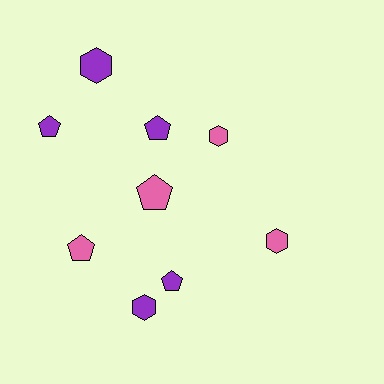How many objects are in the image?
There are 9 objects.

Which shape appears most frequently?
Pentagon, with 5 objects.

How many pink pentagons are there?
There are 2 pink pentagons.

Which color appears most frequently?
Purple, with 5 objects.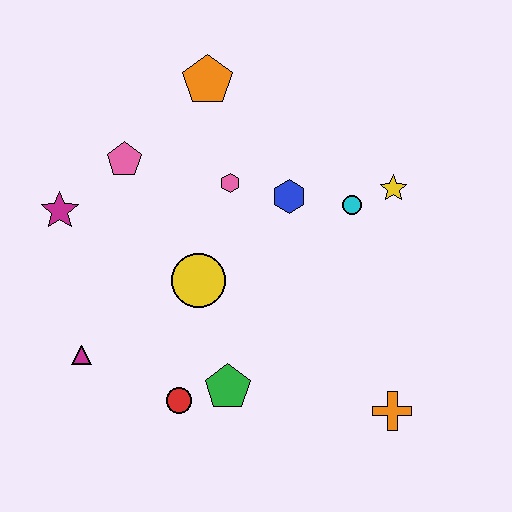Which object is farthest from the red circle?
The orange pentagon is farthest from the red circle.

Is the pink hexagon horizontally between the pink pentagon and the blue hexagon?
Yes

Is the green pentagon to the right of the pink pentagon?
Yes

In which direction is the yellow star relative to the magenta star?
The yellow star is to the right of the magenta star.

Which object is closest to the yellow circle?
The pink hexagon is closest to the yellow circle.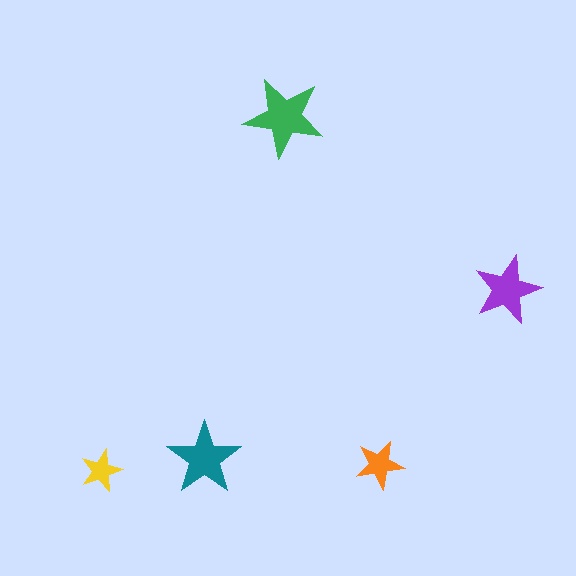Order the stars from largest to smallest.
the green one, the teal one, the purple one, the orange one, the yellow one.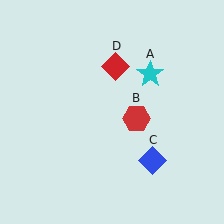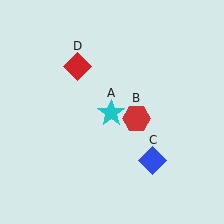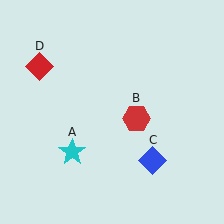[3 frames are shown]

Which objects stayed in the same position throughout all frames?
Red hexagon (object B) and blue diamond (object C) remained stationary.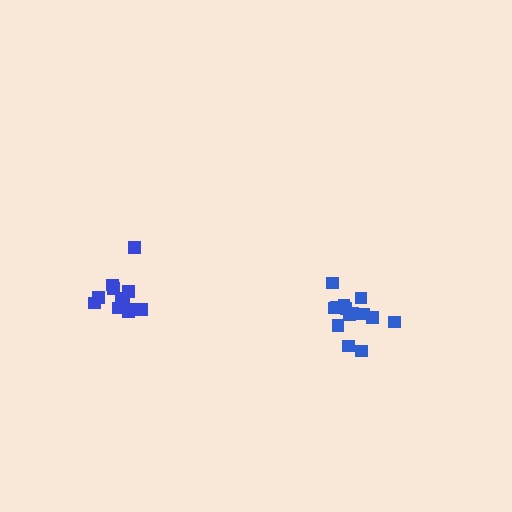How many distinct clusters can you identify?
There are 2 distinct clusters.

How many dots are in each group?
Group 1: 12 dots, Group 2: 14 dots (26 total).